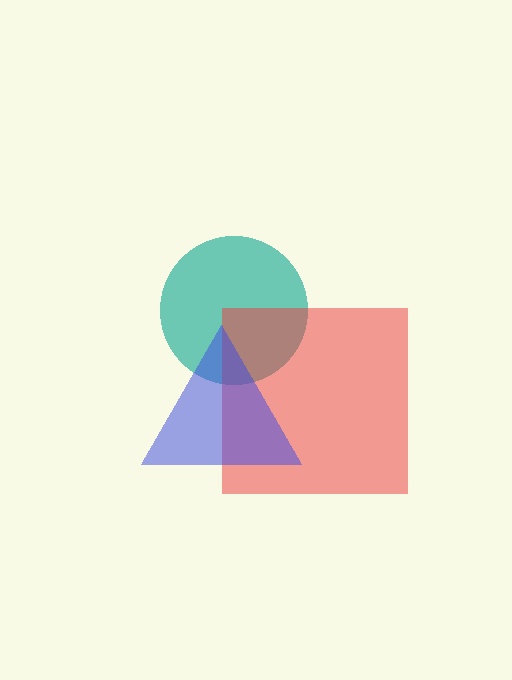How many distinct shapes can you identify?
There are 3 distinct shapes: a teal circle, a red square, a blue triangle.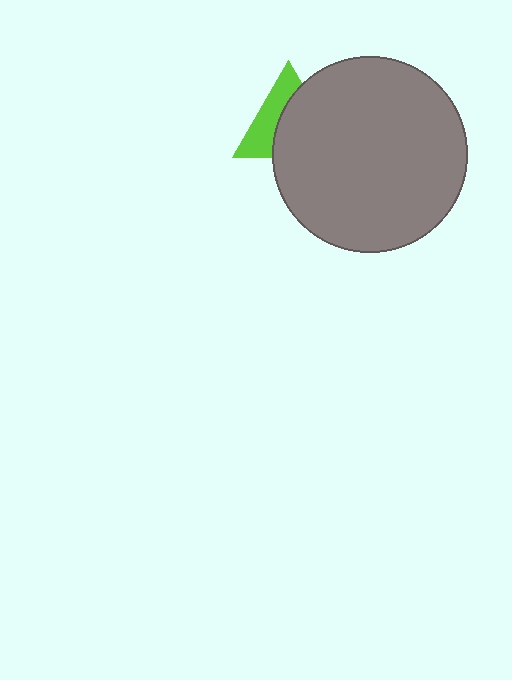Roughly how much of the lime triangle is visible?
A small part of it is visible (roughly 43%).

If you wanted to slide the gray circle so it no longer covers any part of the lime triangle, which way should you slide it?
Slide it right — that is the most direct way to separate the two shapes.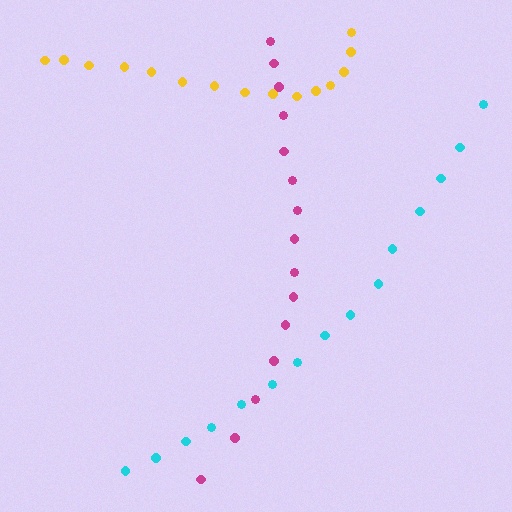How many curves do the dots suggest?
There are 3 distinct paths.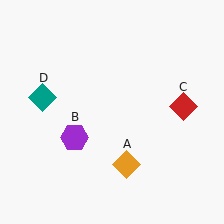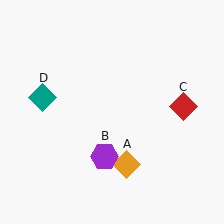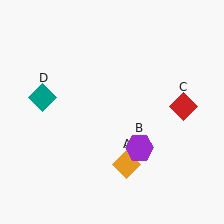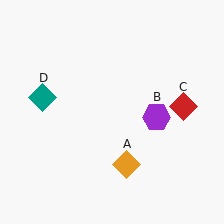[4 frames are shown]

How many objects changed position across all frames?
1 object changed position: purple hexagon (object B).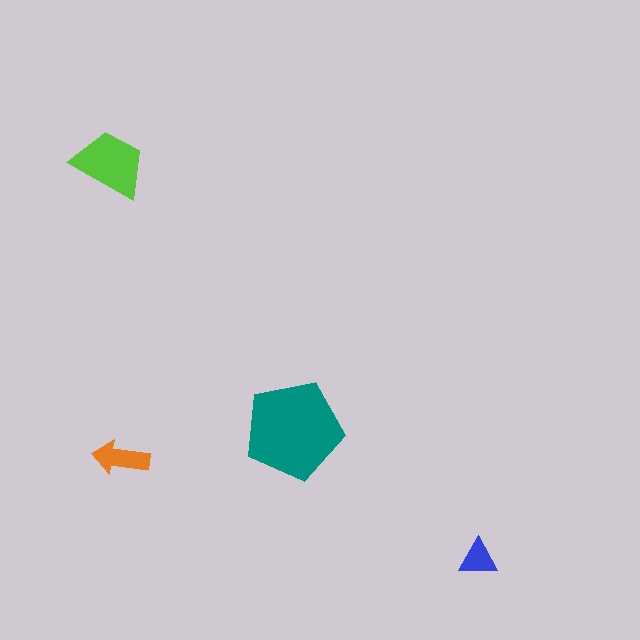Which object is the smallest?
The blue triangle.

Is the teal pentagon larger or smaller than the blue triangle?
Larger.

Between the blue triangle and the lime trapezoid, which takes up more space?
The lime trapezoid.